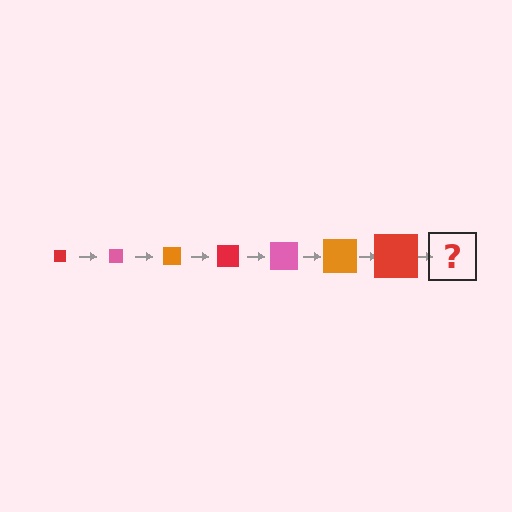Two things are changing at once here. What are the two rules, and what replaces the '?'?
The two rules are that the square grows larger each step and the color cycles through red, pink, and orange. The '?' should be a pink square, larger than the previous one.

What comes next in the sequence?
The next element should be a pink square, larger than the previous one.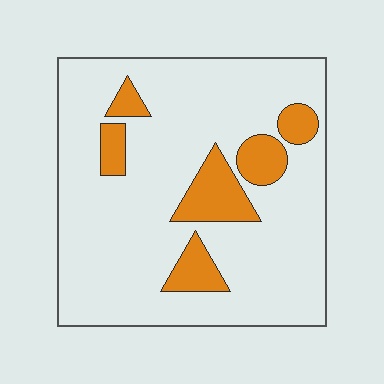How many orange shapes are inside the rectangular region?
6.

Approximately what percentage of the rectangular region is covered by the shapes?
Approximately 15%.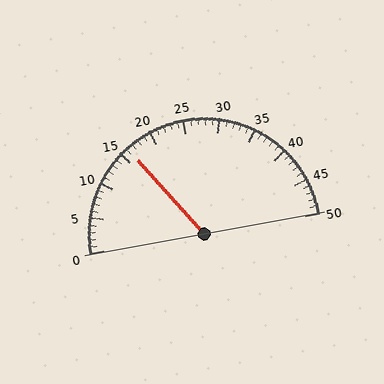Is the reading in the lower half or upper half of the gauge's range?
The reading is in the lower half of the range (0 to 50).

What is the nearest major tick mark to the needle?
The nearest major tick mark is 15.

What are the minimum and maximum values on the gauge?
The gauge ranges from 0 to 50.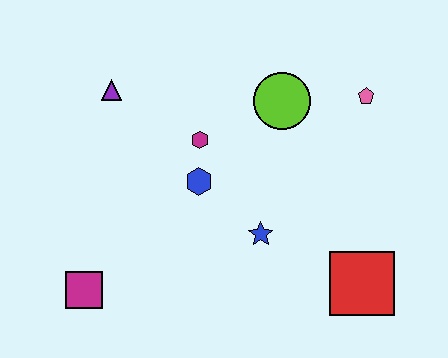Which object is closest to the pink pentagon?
The lime circle is closest to the pink pentagon.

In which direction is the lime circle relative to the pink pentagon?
The lime circle is to the left of the pink pentagon.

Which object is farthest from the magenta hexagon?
The red square is farthest from the magenta hexagon.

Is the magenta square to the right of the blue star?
No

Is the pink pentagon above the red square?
Yes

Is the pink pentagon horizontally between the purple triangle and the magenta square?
No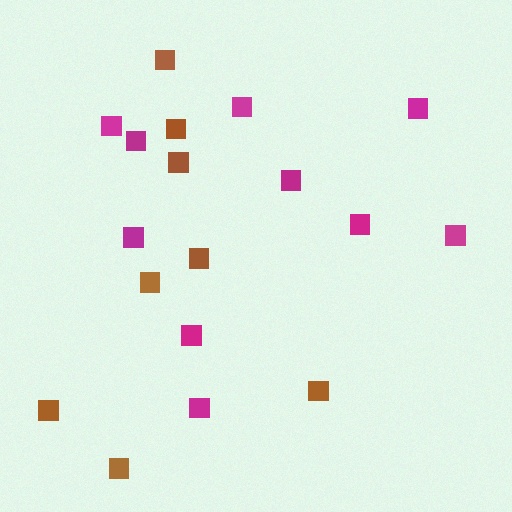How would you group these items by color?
There are 2 groups: one group of magenta squares (10) and one group of brown squares (8).